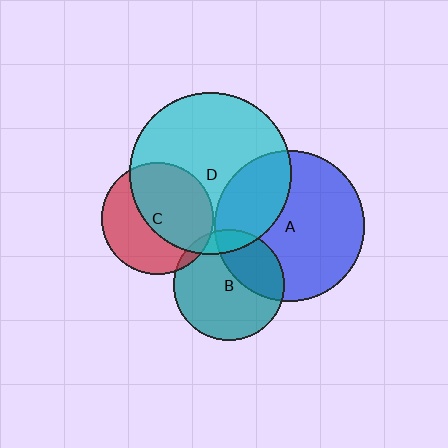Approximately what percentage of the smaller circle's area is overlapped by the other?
Approximately 55%.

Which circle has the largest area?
Circle D (cyan).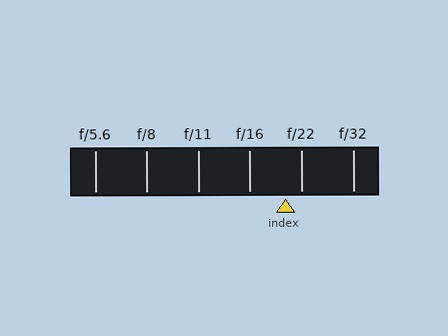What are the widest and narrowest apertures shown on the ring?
The widest aperture shown is f/5.6 and the narrowest is f/32.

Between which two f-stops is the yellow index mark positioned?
The index mark is between f/16 and f/22.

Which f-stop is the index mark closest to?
The index mark is closest to f/22.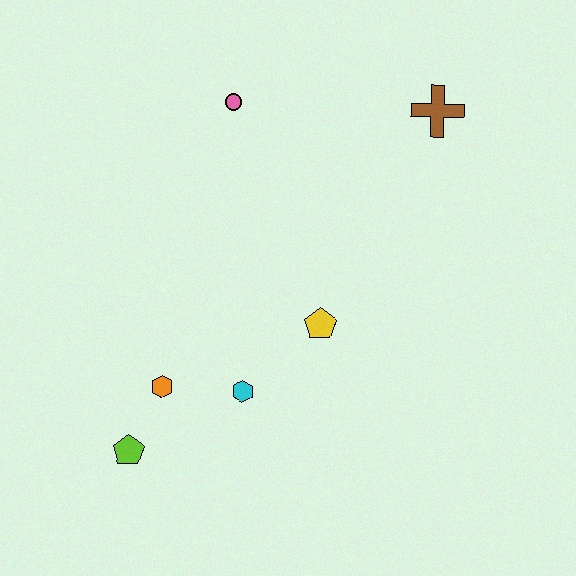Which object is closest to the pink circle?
The brown cross is closest to the pink circle.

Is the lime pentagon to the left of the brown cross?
Yes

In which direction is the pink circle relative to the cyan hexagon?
The pink circle is above the cyan hexagon.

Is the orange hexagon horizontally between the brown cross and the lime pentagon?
Yes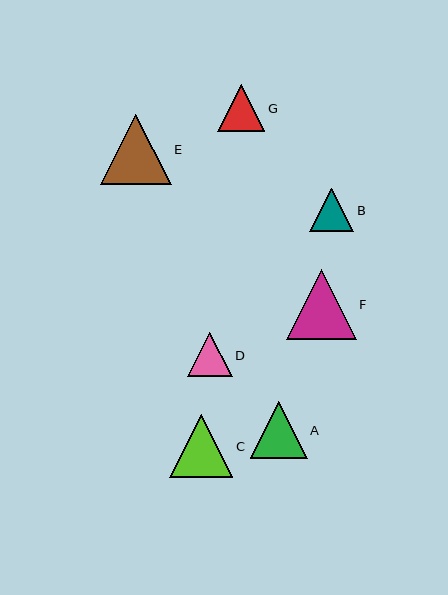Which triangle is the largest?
Triangle E is the largest with a size of approximately 71 pixels.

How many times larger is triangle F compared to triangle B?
Triangle F is approximately 1.6 times the size of triangle B.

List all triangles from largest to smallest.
From largest to smallest: E, F, C, A, G, D, B.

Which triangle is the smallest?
Triangle B is the smallest with a size of approximately 44 pixels.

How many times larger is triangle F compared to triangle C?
Triangle F is approximately 1.1 times the size of triangle C.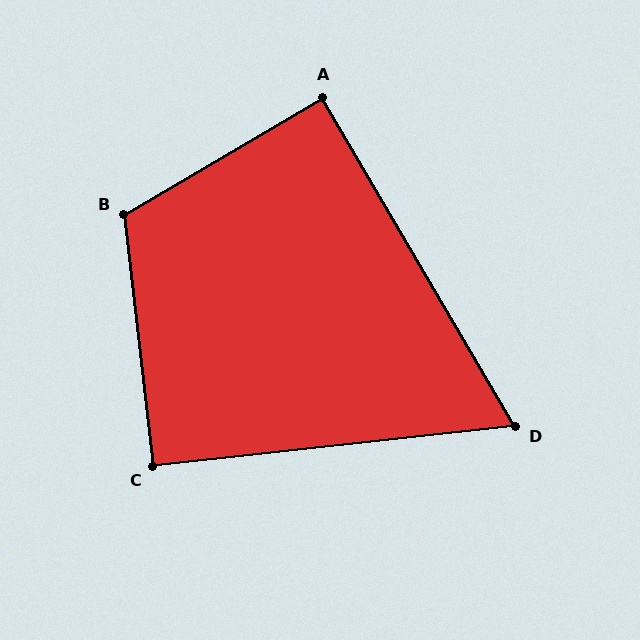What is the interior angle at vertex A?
Approximately 90 degrees (approximately right).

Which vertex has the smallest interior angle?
D, at approximately 66 degrees.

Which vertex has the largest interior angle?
B, at approximately 114 degrees.